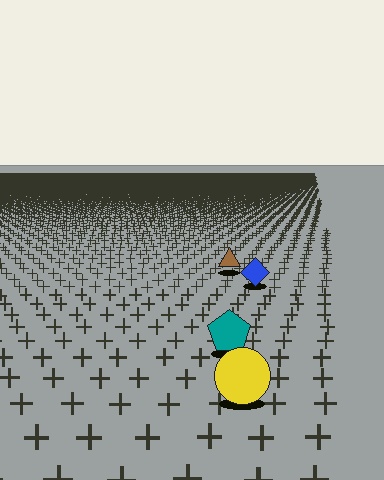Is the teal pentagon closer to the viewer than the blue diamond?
Yes. The teal pentagon is closer — you can tell from the texture gradient: the ground texture is coarser near it.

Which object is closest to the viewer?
The yellow circle is closest. The texture marks near it are larger and more spread out.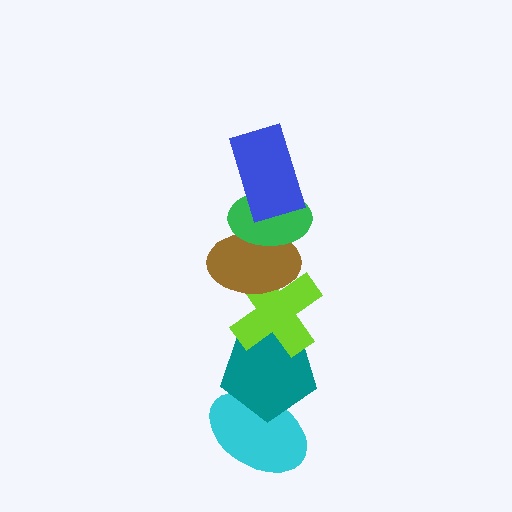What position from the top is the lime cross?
The lime cross is 4th from the top.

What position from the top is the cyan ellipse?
The cyan ellipse is 6th from the top.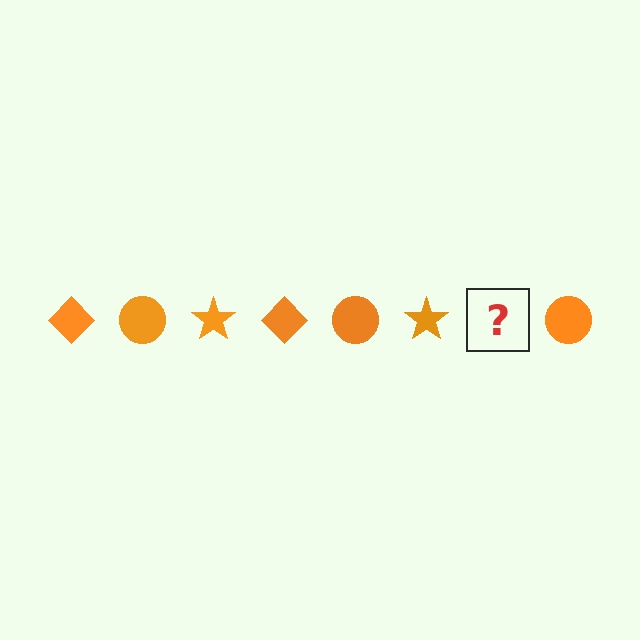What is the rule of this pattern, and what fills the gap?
The rule is that the pattern cycles through diamond, circle, star shapes in orange. The gap should be filled with an orange diamond.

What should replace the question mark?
The question mark should be replaced with an orange diamond.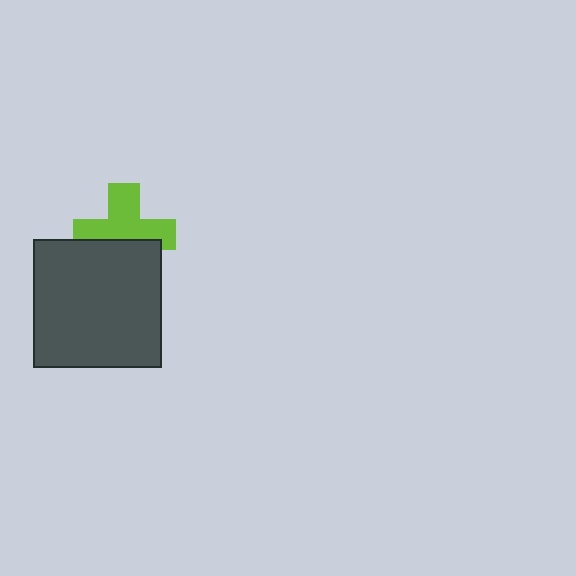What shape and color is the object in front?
The object in front is a dark gray square.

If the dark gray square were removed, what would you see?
You would see the complete lime cross.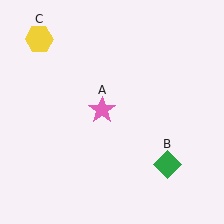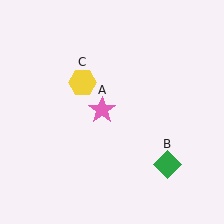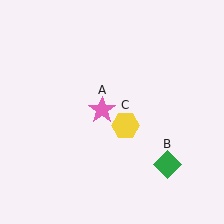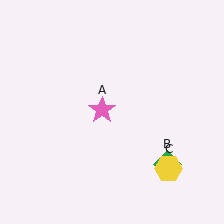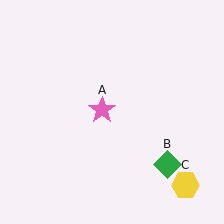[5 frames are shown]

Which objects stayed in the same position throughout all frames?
Pink star (object A) and green diamond (object B) remained stationary.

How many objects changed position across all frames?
1 object changed position: yellow hexagon (object C).